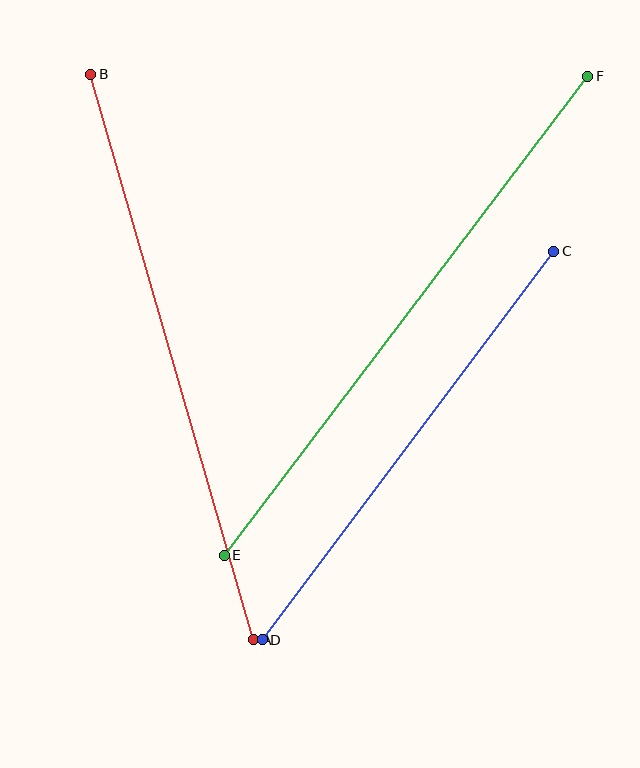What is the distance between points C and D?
The distance is approximately 486 pixels.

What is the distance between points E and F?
The distance is approximately 602 pixels.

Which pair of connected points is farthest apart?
Points E and F are farthest apart.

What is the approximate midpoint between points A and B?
The midpoint is at approximately (172, 357) pixels.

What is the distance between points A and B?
The distance is approximately 589 pixels.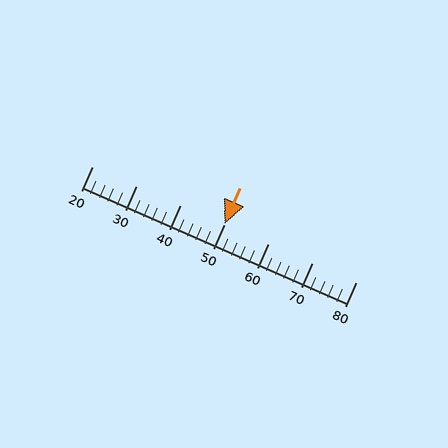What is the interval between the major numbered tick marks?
The major tick marks are spaced 10 units apart.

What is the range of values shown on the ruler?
The ruler shows values from 20 to 80.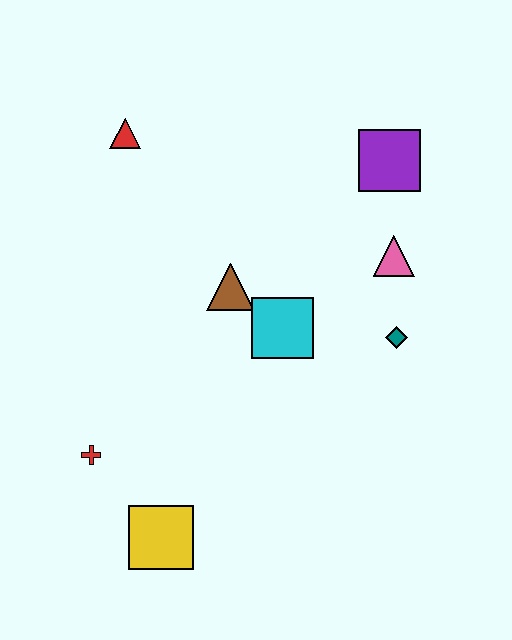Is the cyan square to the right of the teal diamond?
No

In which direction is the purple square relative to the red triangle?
The purple square is to the right of the red triangle.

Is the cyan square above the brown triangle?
No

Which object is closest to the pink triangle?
The teal diamond is closest to the pink triangle.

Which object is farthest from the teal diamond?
The red triangle is farthest from the teal diamond.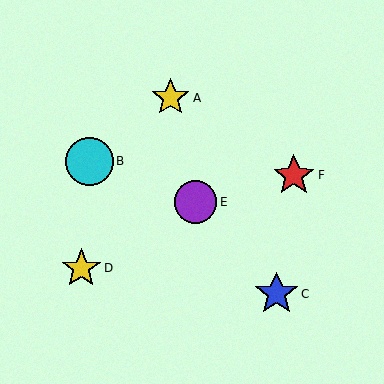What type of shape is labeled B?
Shape B is a cyan circle.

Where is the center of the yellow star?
The center of the yellow star is at (81, 268).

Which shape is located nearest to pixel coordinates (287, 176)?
The red star (labeled F) at (294, 175) is nearest to that location.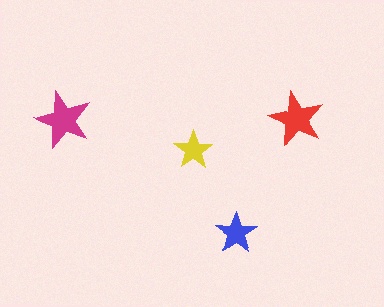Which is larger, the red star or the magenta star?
The magenta one.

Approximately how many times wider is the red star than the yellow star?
About 1.5 times wider.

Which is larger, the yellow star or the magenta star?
The magenta one.